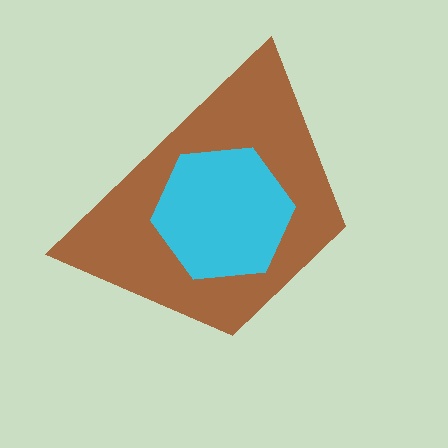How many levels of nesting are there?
2.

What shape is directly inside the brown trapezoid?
The cyan hexagon.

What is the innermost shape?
The cyan hexagon.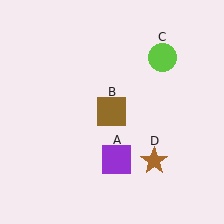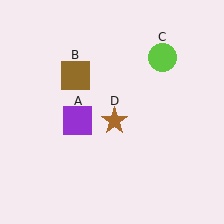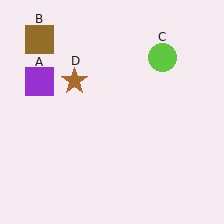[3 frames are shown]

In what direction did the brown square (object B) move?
The brown square (object B) moved up and to the left.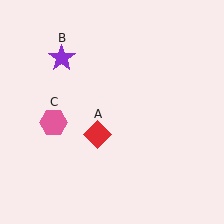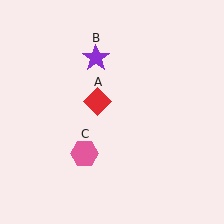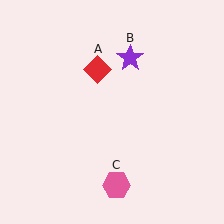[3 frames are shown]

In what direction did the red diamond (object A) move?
The red diamond (object A) moved up.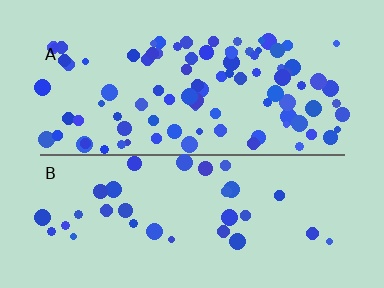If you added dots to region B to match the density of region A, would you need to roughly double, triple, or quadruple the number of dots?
Approximately triple.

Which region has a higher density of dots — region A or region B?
A (the top).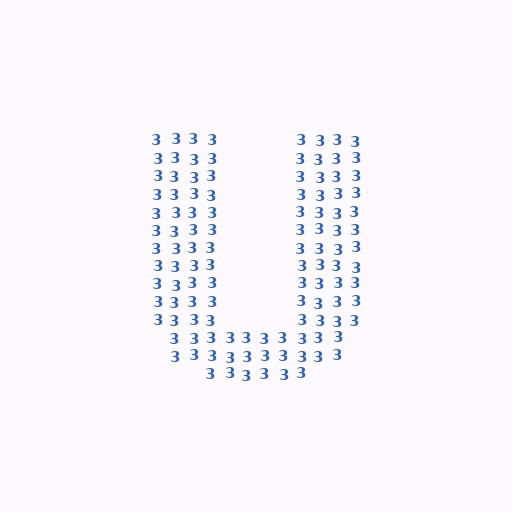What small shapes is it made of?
It is made of small digit 3's.